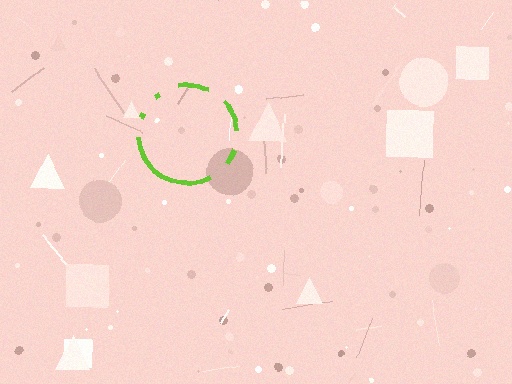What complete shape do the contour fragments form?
The contour fragments form a circle.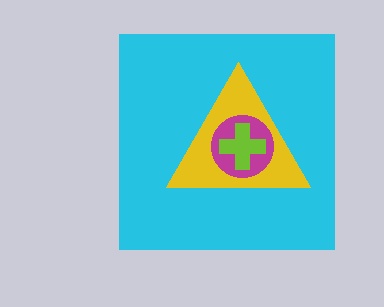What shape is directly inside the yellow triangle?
The magenta circle.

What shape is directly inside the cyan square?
The yellow triangle.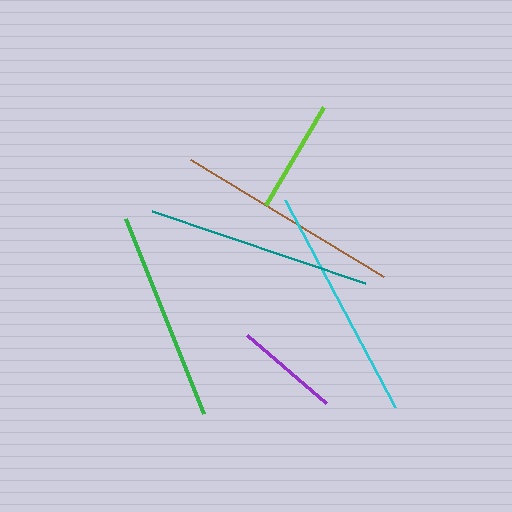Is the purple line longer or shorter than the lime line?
The lime line is longer than the purple line.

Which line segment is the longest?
The cyan line is the longest at approximately 235 pixels.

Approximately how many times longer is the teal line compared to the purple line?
The teal line is approximately 2.2 times the length of the purple line.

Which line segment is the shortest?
The purple line is the shortest at approximately 104 pixels.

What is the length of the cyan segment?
The cyan segment is approximately 235 pixels long.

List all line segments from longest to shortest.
From longest to shortest: cyan, brown, teal, green, lime, purple.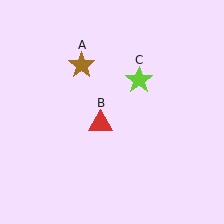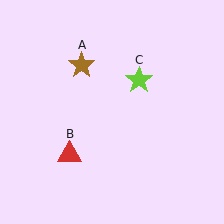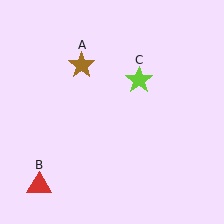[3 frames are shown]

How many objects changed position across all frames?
1 object changed position: red triangle (object B).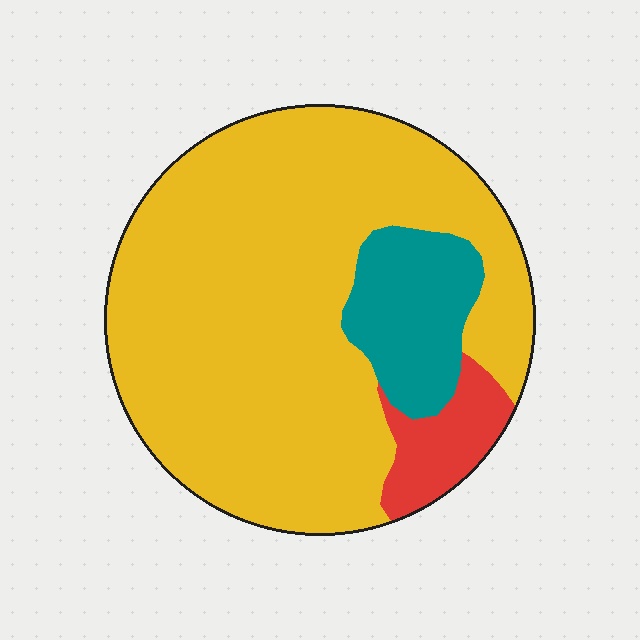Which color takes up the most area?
Yellow, at roughly 80%.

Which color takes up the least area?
Red, at roughly 10%.